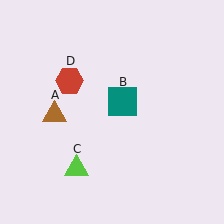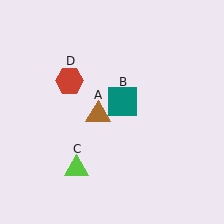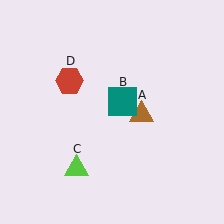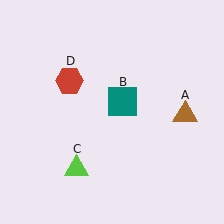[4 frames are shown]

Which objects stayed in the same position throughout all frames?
Teal square (object B) and lime triangle (object C) and red hexagon (object D) remained stationary.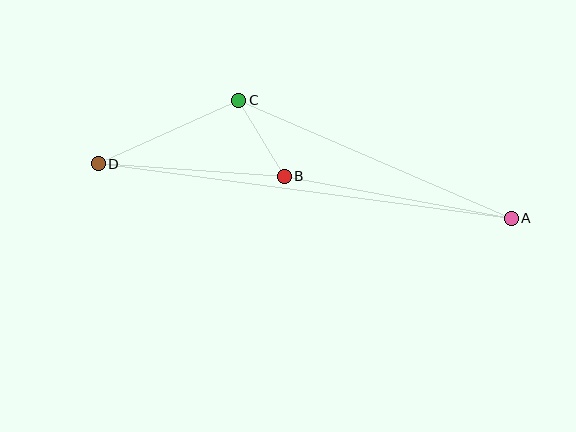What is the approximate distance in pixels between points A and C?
The distance between A and C is approximately 297 pixels.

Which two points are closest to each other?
Points B and C are closest to each other.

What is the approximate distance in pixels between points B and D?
The distance between B and D is approximately 187 pixels.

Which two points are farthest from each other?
Points A and D are farthest from each other.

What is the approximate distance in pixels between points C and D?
The distance between C and D is approximately 154 pixels.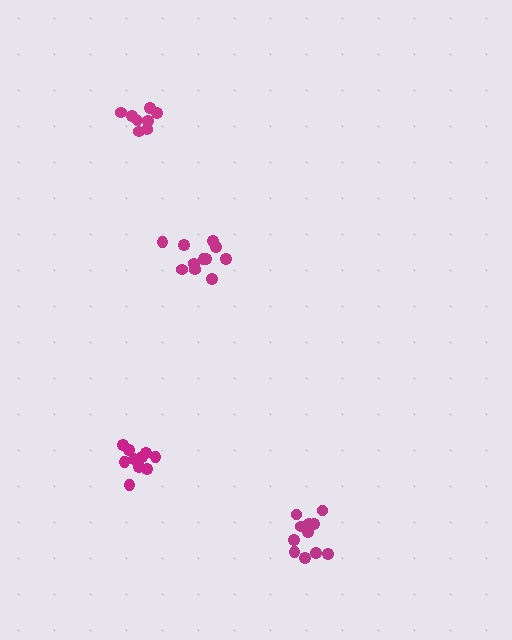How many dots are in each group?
Group 1: 11 dots, Group 2: 10 dots, Group 3: 12 dots, Group 4: 8 dots (41 total).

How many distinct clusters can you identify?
There are 4 distinct clusters.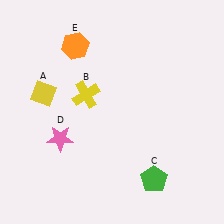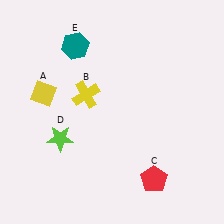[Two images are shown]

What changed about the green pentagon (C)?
In Image 1, C is green. In Image 2, it changed to red.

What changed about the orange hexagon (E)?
In Image 1, E is orange. In Image 2, it changed to teal.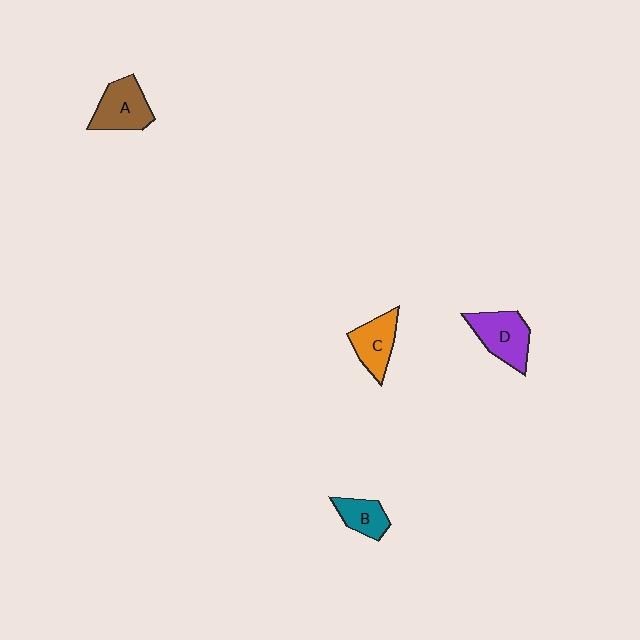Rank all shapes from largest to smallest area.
From largest to smallest: D (purple), A (brown), C (orange), B (teal).